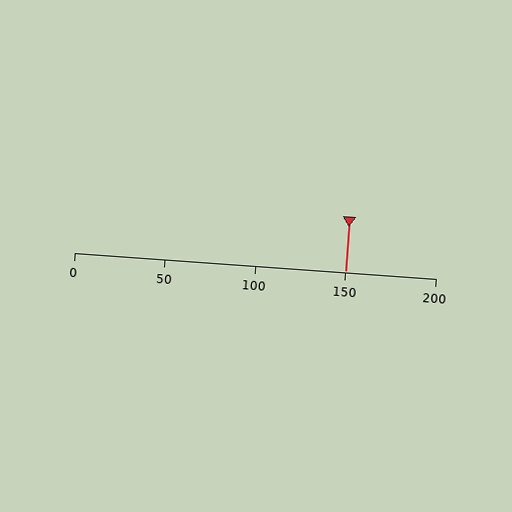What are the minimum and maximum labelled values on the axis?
The axis runs from 0 to 200.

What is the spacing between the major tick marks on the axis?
The major ticks are spaced 50 apart.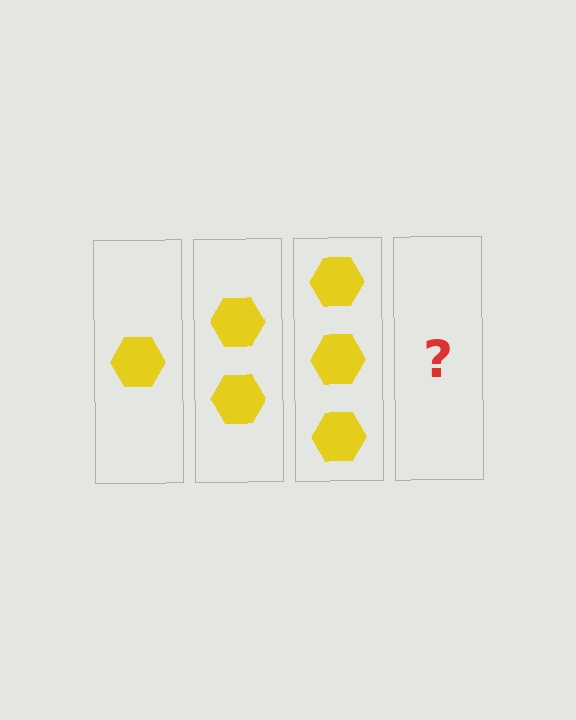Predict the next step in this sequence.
The next step is 4 hexagons.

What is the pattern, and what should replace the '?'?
The pattern is that each step adds one more hexagon. The '?' should be 4 hexagons.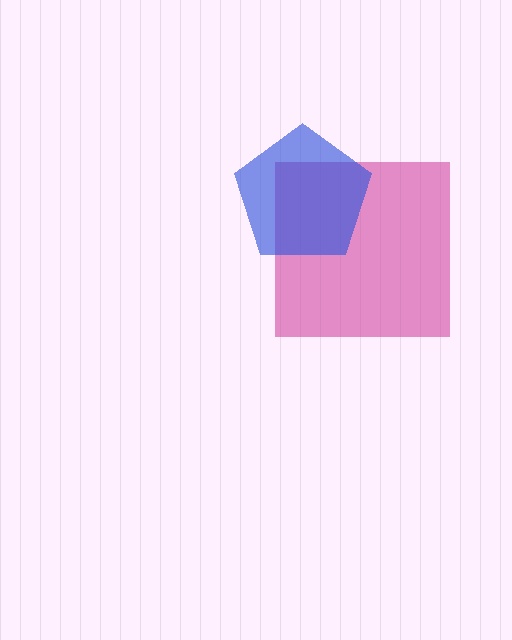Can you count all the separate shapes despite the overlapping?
Yes, there are 2 separate shapes.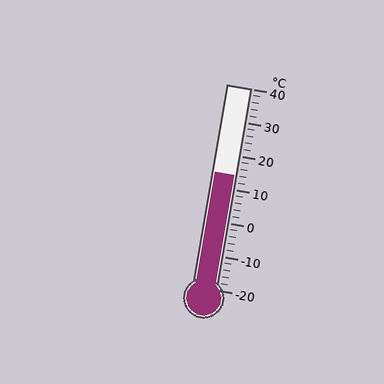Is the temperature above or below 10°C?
The temperature is above 10°C.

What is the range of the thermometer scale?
The thermometer scale ranges from -20°C to 40°C.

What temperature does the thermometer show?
The thermometer shows approximately 14°C.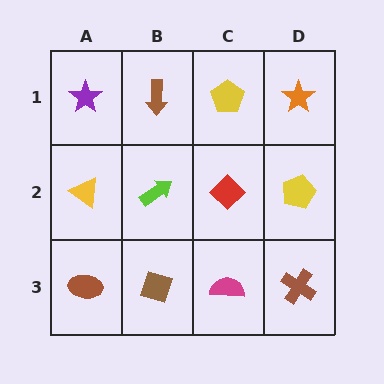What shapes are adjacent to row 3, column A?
A yellow triangle (row 2, column A), a brown diamond (row 3, column B).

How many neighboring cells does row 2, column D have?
3.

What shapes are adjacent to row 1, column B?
A lime arrow (row 2, column B), a purple star (row 1, column A), a yellow pentagon (row 1, column C).